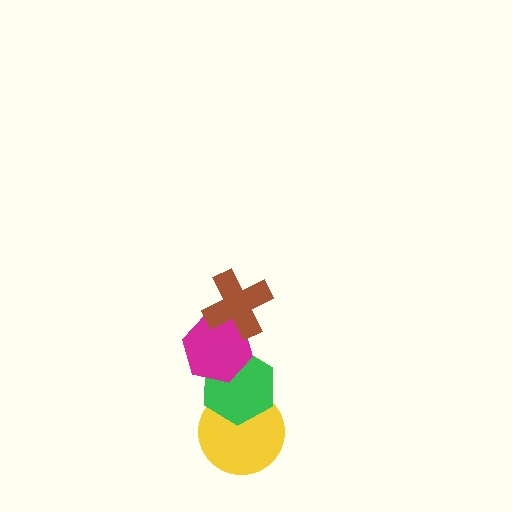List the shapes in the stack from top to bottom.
From top to bottom: the brown cross, the magenta hexagon, the green hexagon, the yellow circle.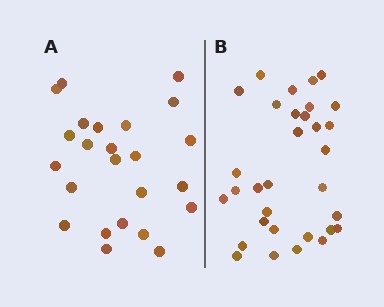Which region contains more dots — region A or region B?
Region B (the right region) has more dots.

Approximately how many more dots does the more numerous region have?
Region B has roughly 8 or so more dots than region A.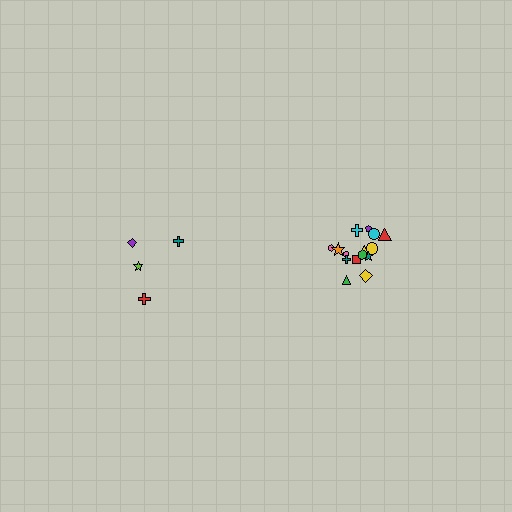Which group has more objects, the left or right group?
The right group.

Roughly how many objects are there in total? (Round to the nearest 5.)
Roughly 20 objects in total.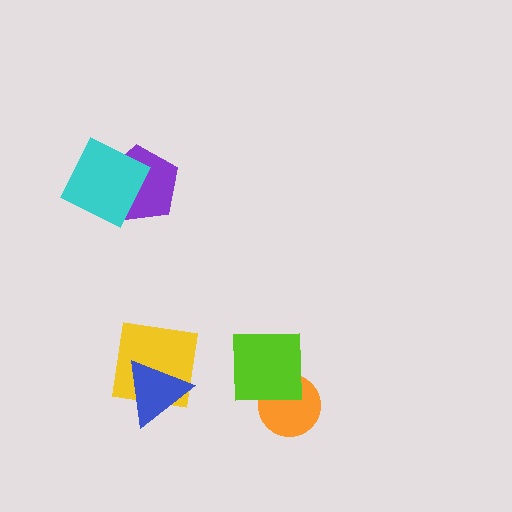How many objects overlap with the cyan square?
1 object overlaps with the cyan square.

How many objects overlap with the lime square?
1 object overlaps with the lime square.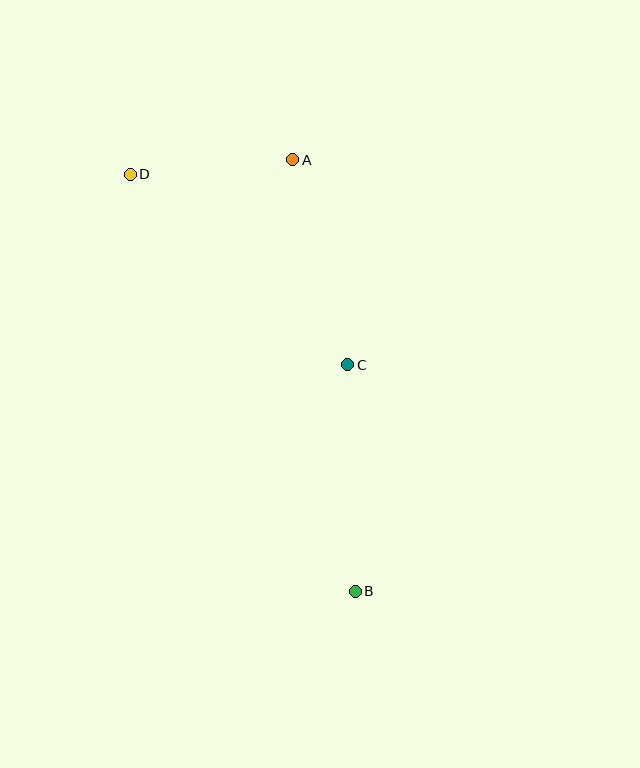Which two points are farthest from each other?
Points B and D are farthest from each other.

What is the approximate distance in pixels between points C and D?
The distance between C and D is approximately 289 pixels.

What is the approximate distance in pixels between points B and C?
The distance between B and C is approximately 227 pixels.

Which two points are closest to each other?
Points A and D are closest to each other.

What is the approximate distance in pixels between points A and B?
The distance between A and B is approximately 436 pixels.